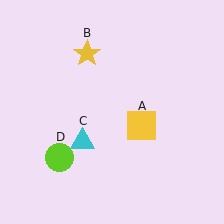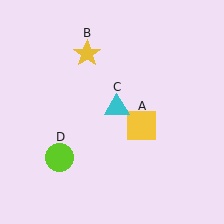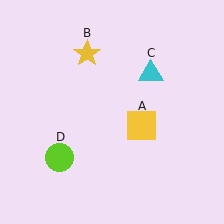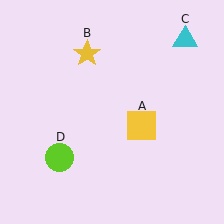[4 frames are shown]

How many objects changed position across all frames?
1 object changed position: cyan triangle (object C).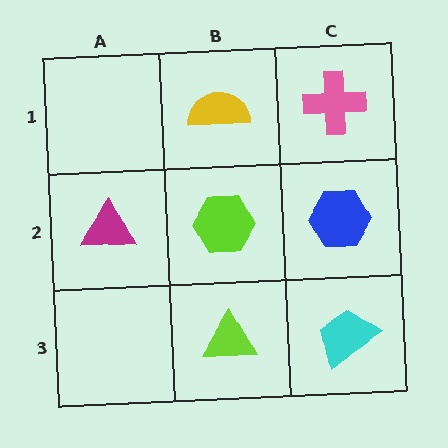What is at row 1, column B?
A yellow semicircle.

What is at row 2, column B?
A lime hexagon.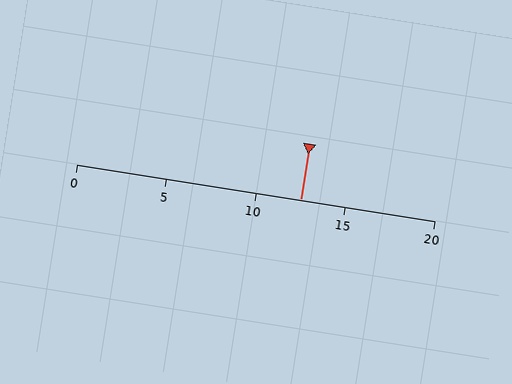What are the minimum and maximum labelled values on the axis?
The axis runs from 0 to 20.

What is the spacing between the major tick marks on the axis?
The major ticks are spaced 5 apart.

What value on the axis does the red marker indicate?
The marker indicates approximately 12.5.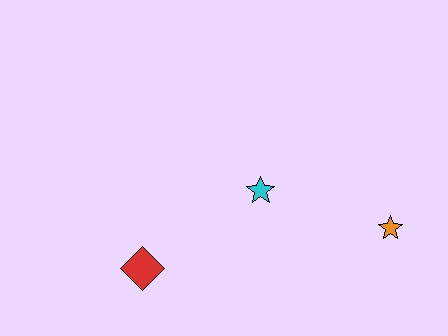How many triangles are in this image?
There are no triangles.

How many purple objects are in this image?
There are no purple objects.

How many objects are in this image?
There are 3 objects.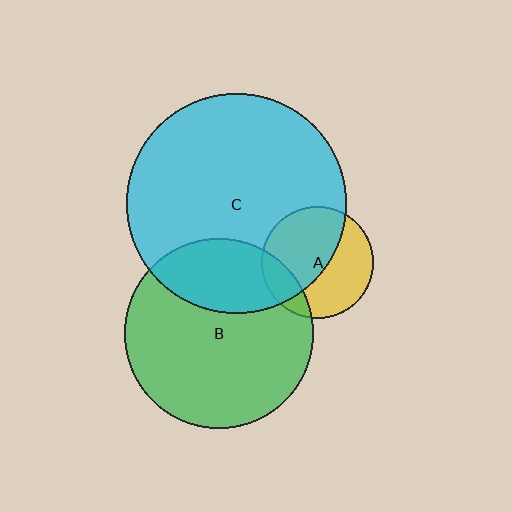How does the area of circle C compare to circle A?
Approximately 3.8 times.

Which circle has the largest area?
Circle C (cyan).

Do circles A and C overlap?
Yes.